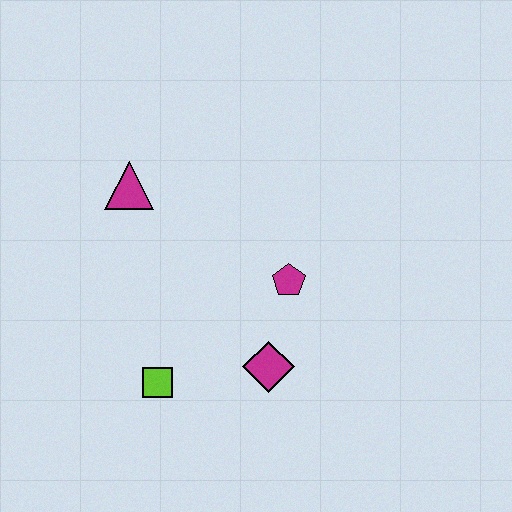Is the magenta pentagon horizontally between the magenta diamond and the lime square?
No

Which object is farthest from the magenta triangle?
The magenta diamond is farthest from the magenta triangle.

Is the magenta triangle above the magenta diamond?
Yes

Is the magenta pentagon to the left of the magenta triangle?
No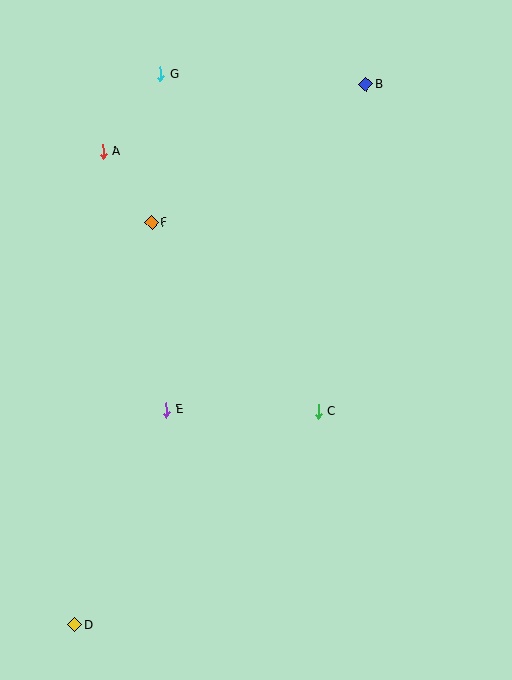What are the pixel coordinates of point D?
Point D is at (75, 625).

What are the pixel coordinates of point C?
Point C is at (318, 411).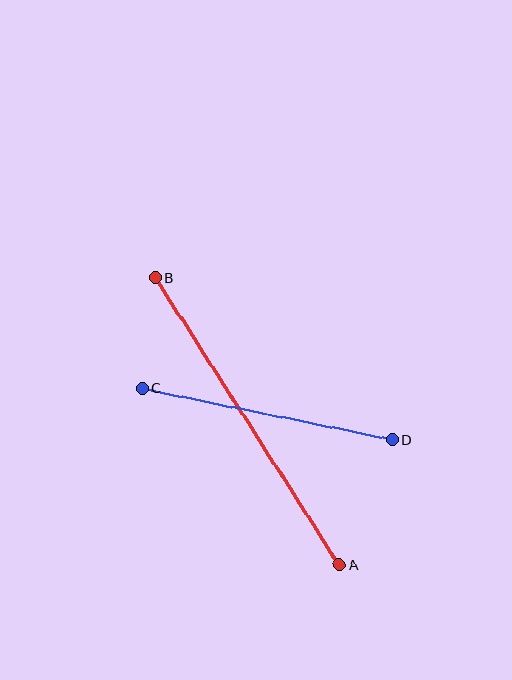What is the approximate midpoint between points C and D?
The midpoint is at approximately (267, 414) pixels.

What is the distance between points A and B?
The distance is approximately 341 pixels.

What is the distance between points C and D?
The distance is approximately 256 pixels.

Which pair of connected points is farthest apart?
Points A and B are farthest apart.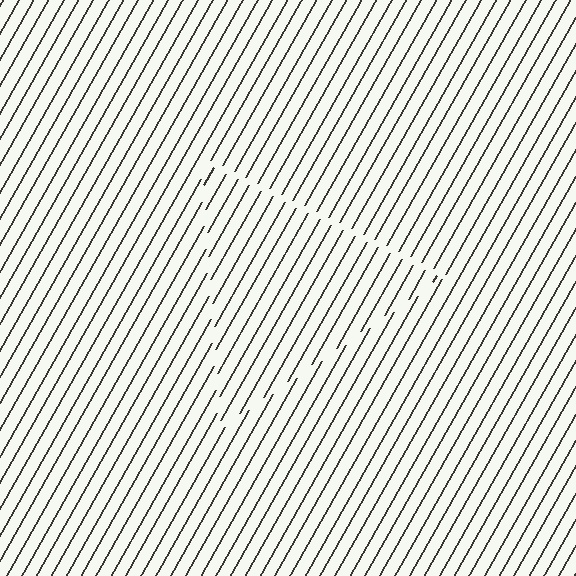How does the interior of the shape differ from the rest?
The interior of the shape contains the same grating, shifted by half a period — the contour is defined by the phase discontinuity where line-ends from the inner and outer gratings abut.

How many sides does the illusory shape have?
3 sides — the line-ends trace a triangle.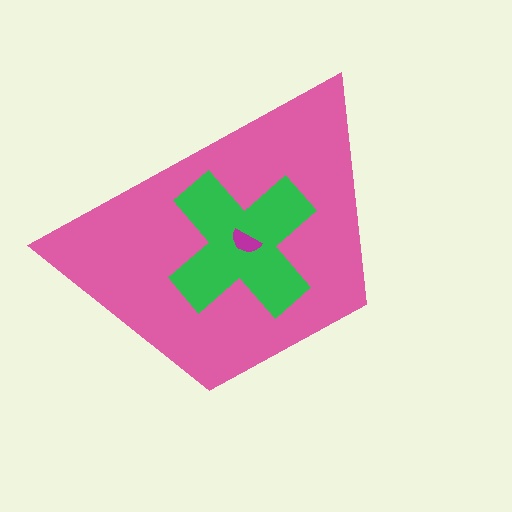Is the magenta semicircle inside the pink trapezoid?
Yes.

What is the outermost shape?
The pink trapezoid.